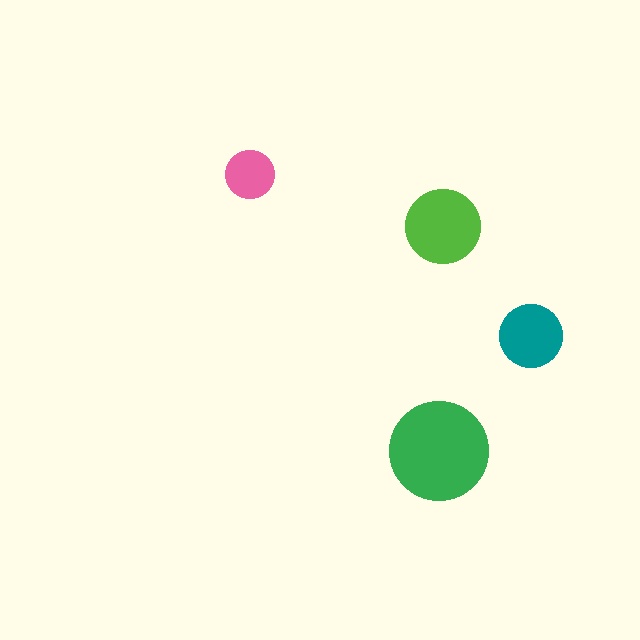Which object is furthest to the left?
The pink circle is leftmost.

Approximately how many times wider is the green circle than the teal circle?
About 1.5 times wider.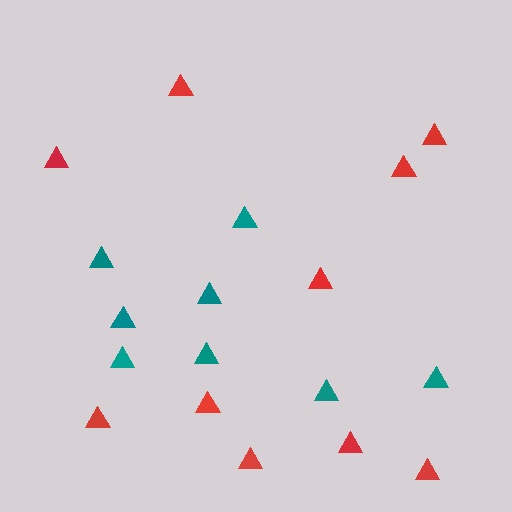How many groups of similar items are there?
There are 2 groups: one group of red triangles (10) and one group of teal triangles (8).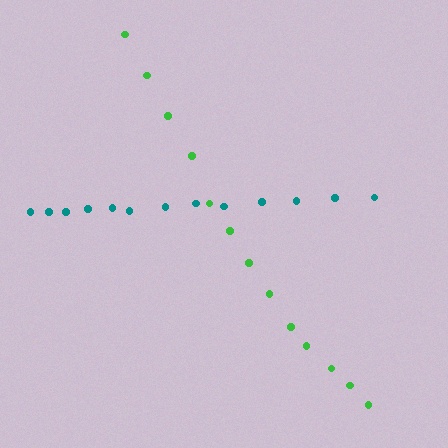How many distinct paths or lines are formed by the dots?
There are 2 distinct paths.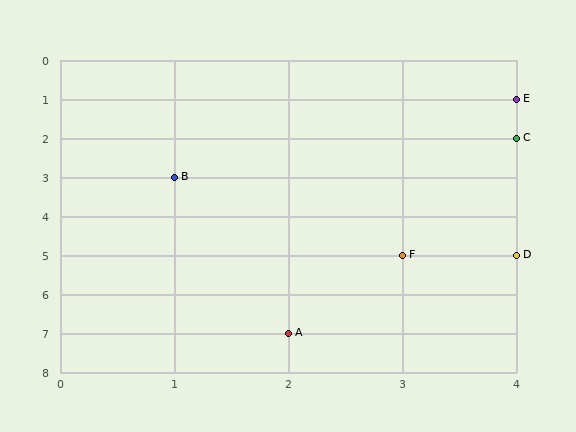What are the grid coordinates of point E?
Point E is at grid coordinates (4, 1).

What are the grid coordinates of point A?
Point A is at grid coordinates (2, 7).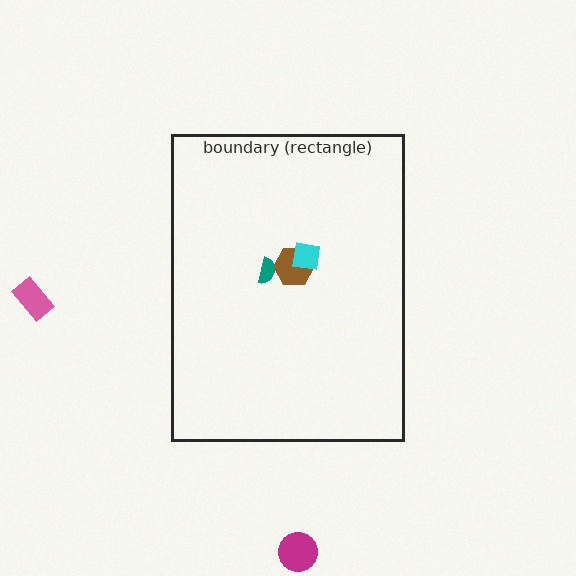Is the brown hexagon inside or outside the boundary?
Inside.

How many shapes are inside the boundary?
3 inside, 2 outside.